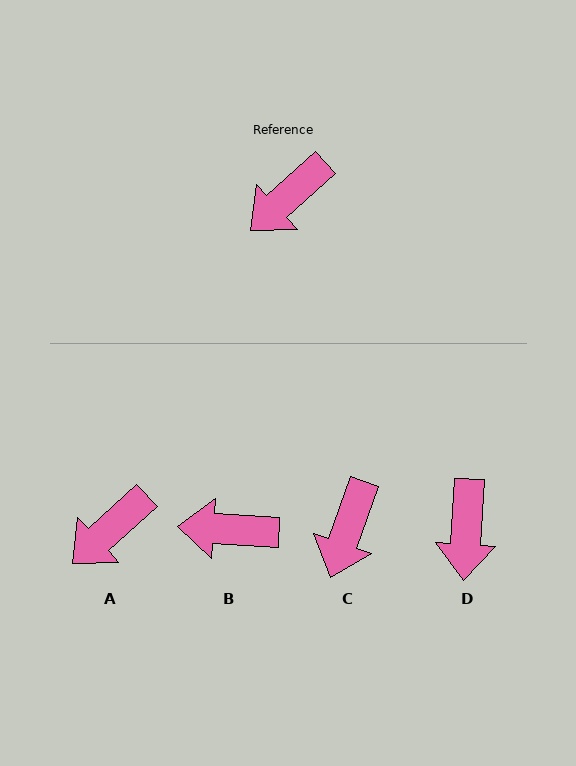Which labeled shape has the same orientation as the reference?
A.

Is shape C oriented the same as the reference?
No, it is off by about 28 degrees.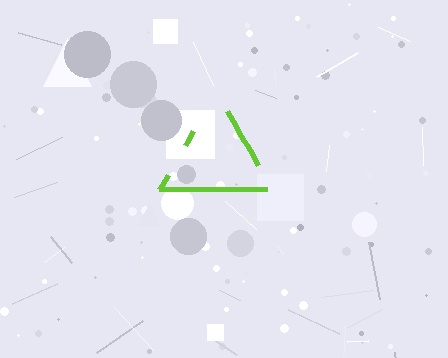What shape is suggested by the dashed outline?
The dashed outline suggests a triangle.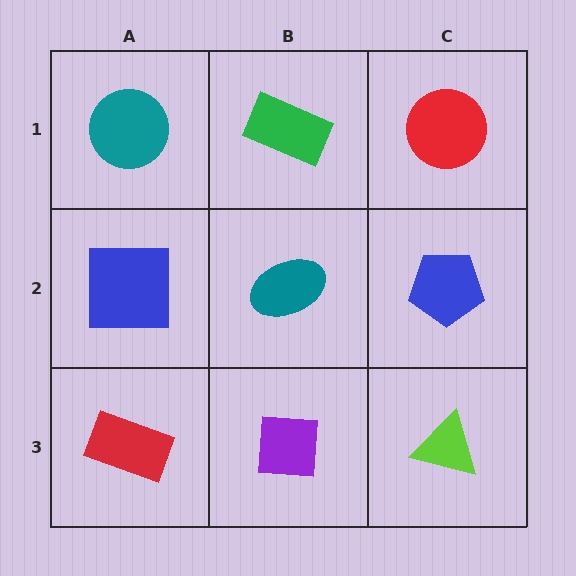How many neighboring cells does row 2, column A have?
3.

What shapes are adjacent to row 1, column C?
A blue pentagon (row 2, column C), a green rectangle (row 1, column B).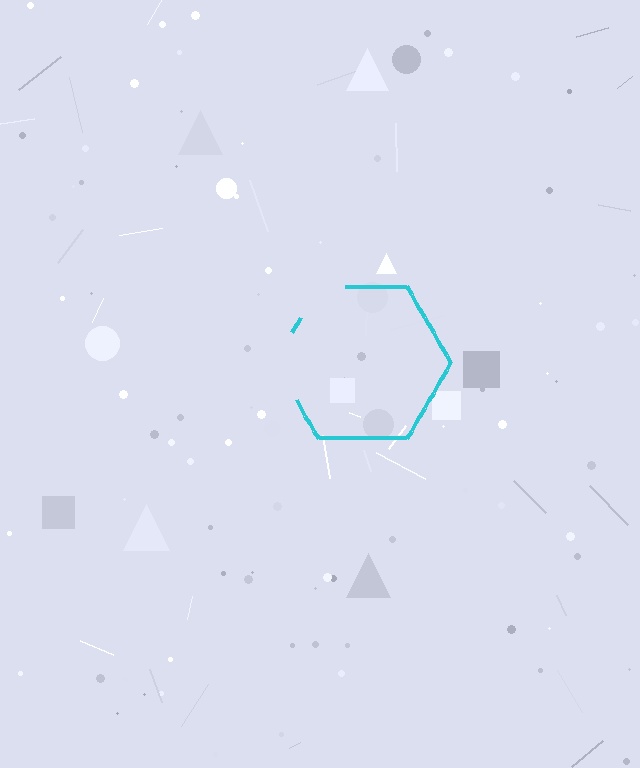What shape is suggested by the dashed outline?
The dashed outline suggests a hexagon.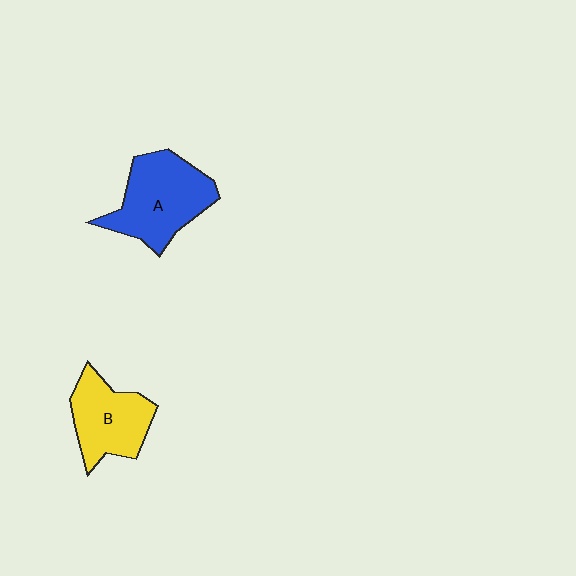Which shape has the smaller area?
Shape B (yellow).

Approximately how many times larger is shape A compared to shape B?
Approximately 1.3 times.